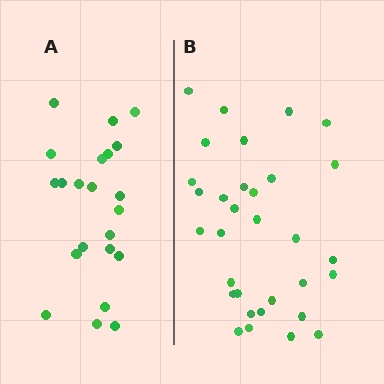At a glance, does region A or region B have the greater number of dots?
Region B (the right region) has more dots.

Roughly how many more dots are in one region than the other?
Region B has roughly 10 or so more dots than region A.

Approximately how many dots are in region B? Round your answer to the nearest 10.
About 30 dots. (The exact count is 32, which rounds to 30.)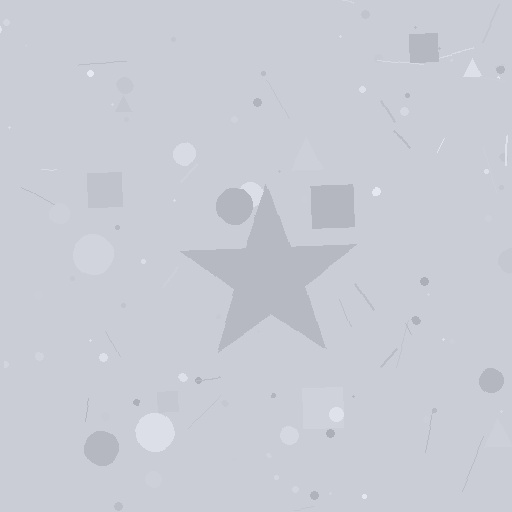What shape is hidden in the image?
A star is hidden in the image.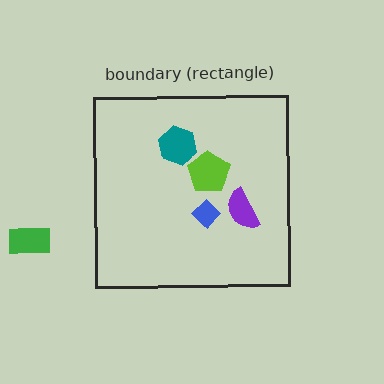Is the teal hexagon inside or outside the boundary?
Inside.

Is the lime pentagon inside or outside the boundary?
Inside.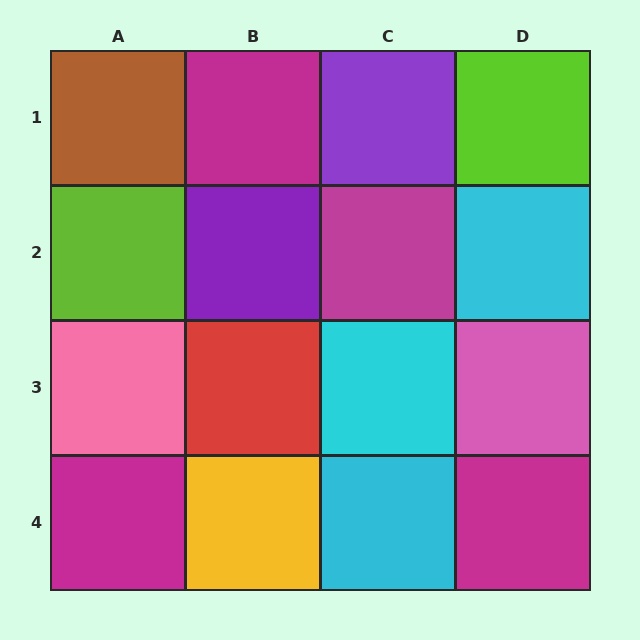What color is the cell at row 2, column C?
Magenta.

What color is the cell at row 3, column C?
Cyan.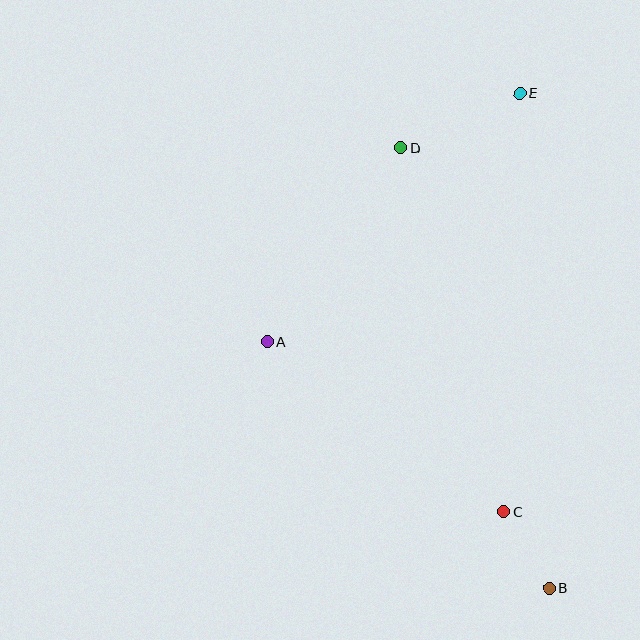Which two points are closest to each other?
Points B and C are closest to each other.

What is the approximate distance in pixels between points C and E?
The distance between C and E is approximately 418 pixels.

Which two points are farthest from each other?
Points B and E are farthest from each other.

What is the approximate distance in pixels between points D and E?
The distance between D and E is approximately 131 pixels.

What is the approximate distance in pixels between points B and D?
The distance between B and D is approximately 465 pixels.